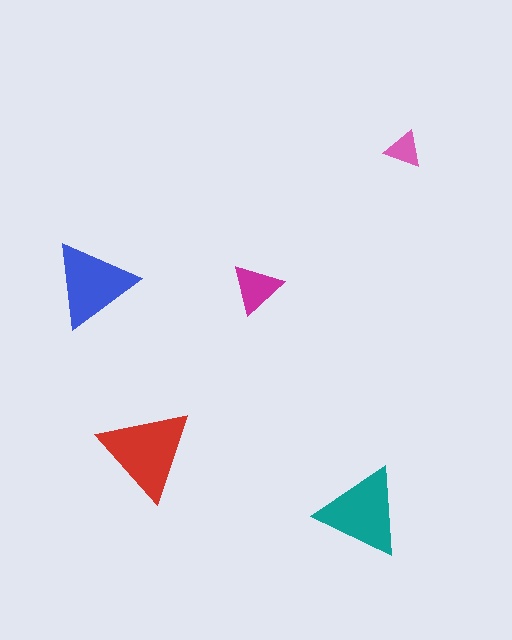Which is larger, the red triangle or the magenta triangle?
The red one.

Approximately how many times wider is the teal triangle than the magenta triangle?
About 2 times wider.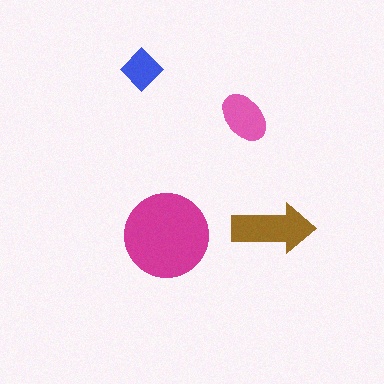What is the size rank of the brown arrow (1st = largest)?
2nd.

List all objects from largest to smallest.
The magenta circle, the brown arrow, the pink ellipse, the blue diamond.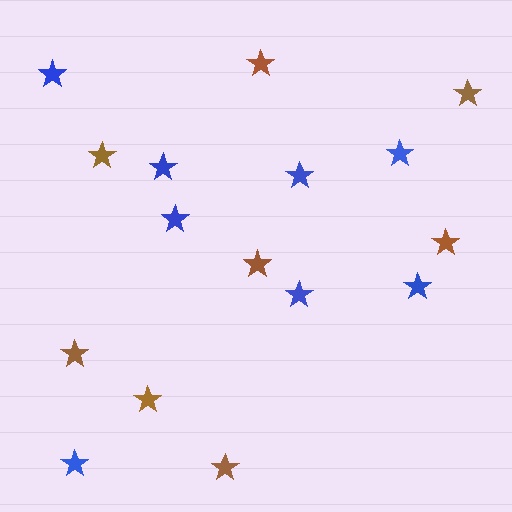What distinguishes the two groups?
There are 2 groups: one group of blue stars (8) and one group of brown stars (8).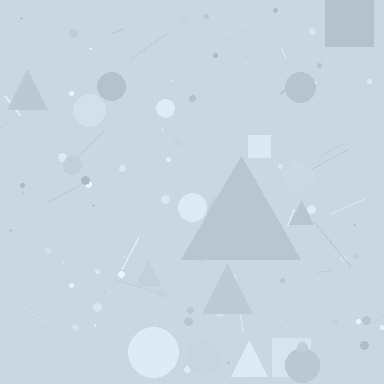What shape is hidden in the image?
A triangle is hidden in the image.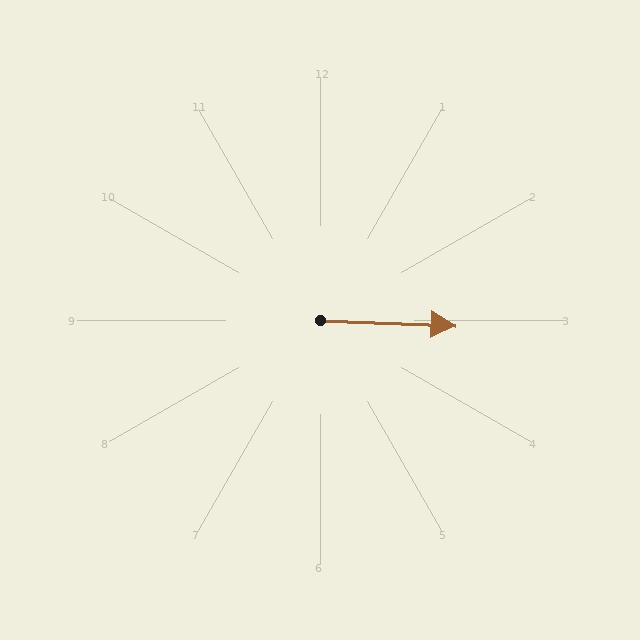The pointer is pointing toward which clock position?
Roughly 3 o'clock.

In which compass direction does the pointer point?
East.